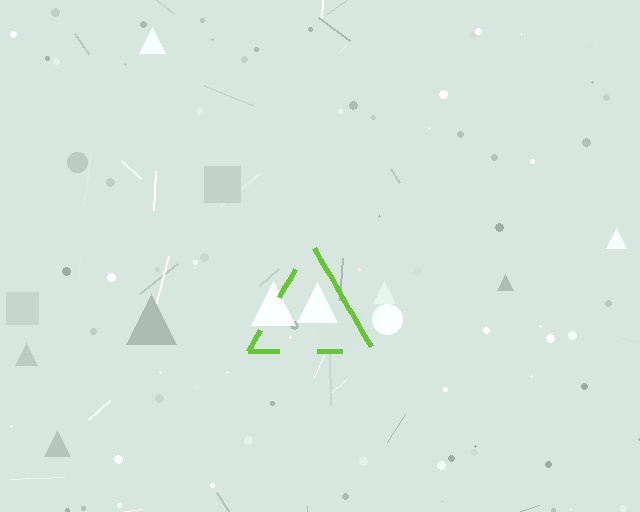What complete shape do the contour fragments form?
The contour fragments form a triangle.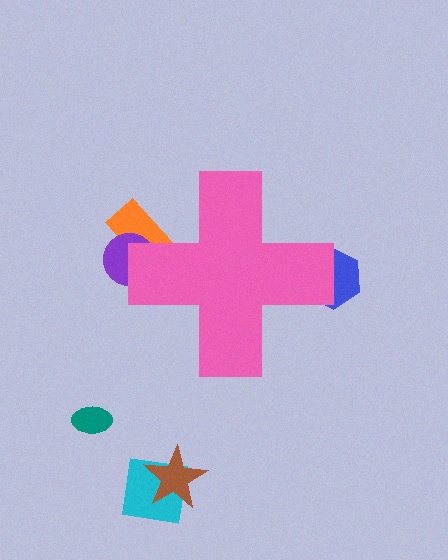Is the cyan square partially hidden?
No, the cyan square is fully visible.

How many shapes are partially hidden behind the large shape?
3 shapes are partially hidden.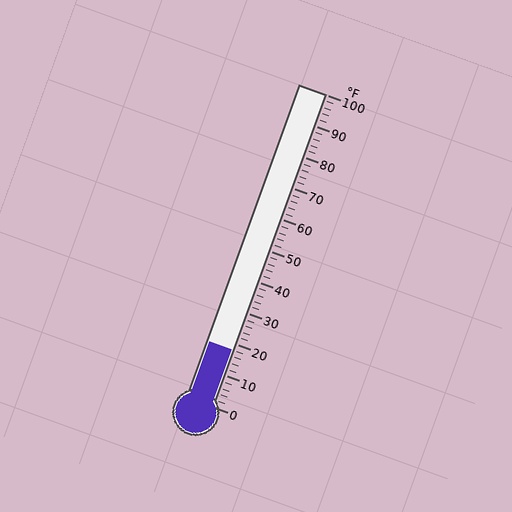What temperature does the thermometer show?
The thermometer shows approximately 18°F.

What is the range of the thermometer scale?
The thermometer scale ranges from 0°F to 100°F.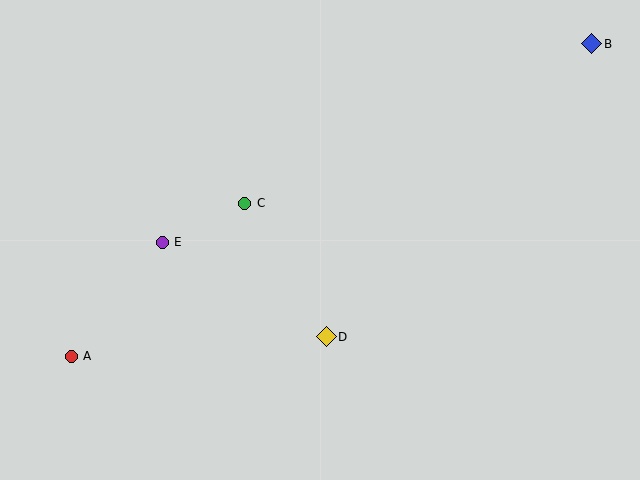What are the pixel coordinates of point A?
Point A is at (71, 356).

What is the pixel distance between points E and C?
The distance between E and C is 91 pixels.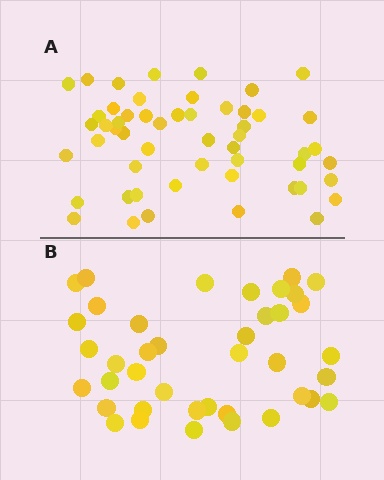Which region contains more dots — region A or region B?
Region A (the top region) has more dots.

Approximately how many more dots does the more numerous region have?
Region A has approximately 15 more dots than region B.